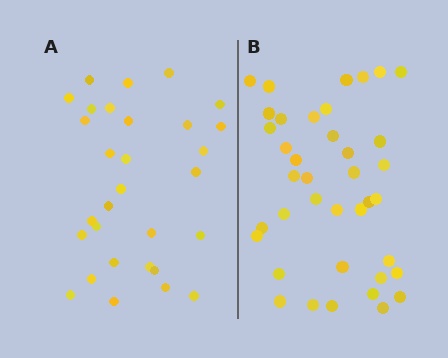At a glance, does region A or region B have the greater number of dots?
Region B (the right region) has more dots.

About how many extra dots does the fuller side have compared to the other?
Region B has roughly 8 or so more dots than region A.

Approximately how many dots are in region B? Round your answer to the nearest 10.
About 40 dots. (The exact count is 39, which rounds to 40.)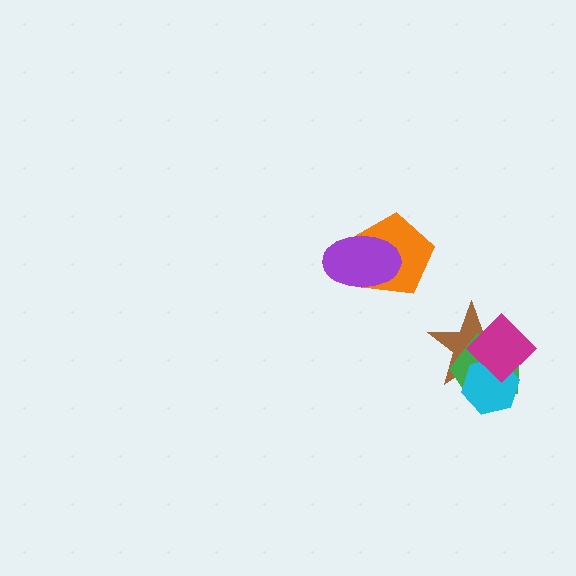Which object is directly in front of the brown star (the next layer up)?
The green pentagon is directly in front of the brown star.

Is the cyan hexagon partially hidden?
Yes, it is partially covered by another shape.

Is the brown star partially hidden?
Yes, it is partially covered by another shape.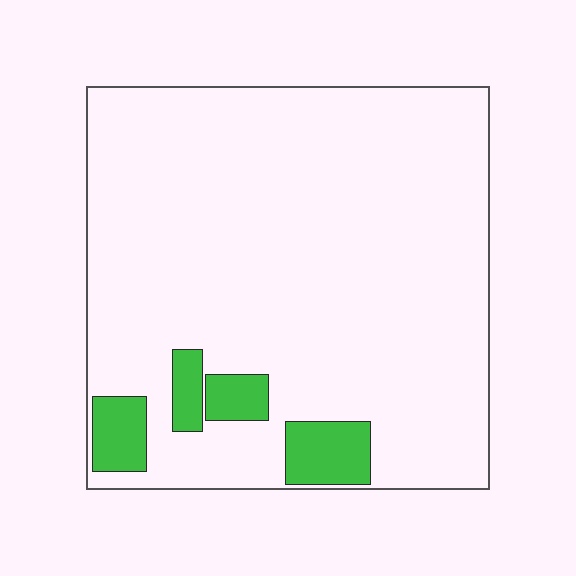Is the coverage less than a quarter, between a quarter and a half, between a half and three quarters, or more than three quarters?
Less than a quarter.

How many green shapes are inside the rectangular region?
4.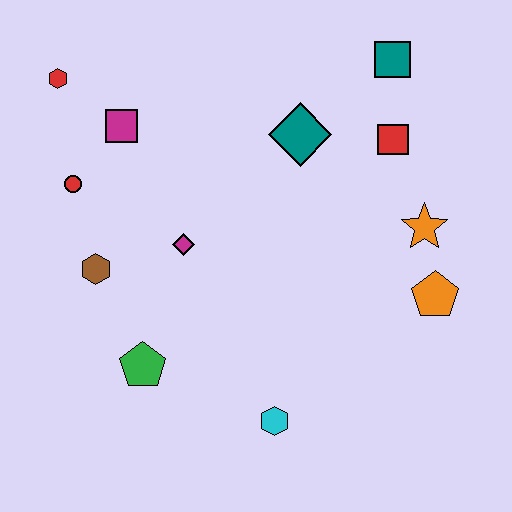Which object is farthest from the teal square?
The green pentagon is farthest from the teal square.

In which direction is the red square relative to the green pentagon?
The red square is to the right of the green pentagon.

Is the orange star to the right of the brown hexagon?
Yes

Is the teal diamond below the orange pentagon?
No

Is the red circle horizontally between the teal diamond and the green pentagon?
No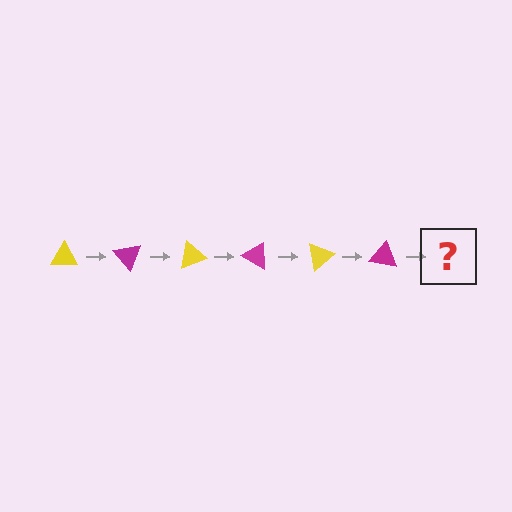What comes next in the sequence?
The next element should be a yellow triangle, rotated 300 degrees from the start.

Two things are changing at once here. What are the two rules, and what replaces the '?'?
The two rules are that it rotates 50 degrees each step and the color cycles through yellow and magenta. The '?' should be a yellow triangle, rotated 300 degrees from the start.